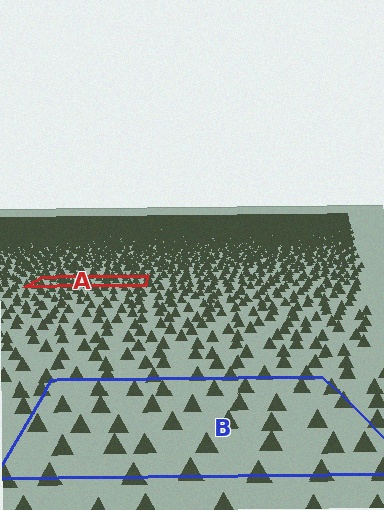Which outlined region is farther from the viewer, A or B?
Region A is farther from the viewer — the texture elements inside it appear smaller and more densely packed.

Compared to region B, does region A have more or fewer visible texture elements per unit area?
Region A has more texture elements per unit area — they are packed more densely because it is farther away.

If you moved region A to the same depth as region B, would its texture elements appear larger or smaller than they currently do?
They would appear larger. At a closer depth, the same texture elements are projected at a bigger on-screen size.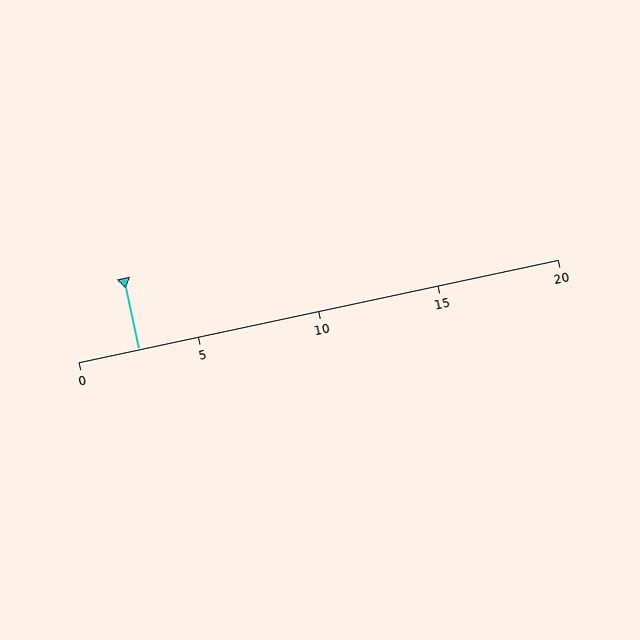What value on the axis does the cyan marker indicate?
The marker indicates approximately 2.5.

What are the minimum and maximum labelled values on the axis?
The axis runs from 0 to 20.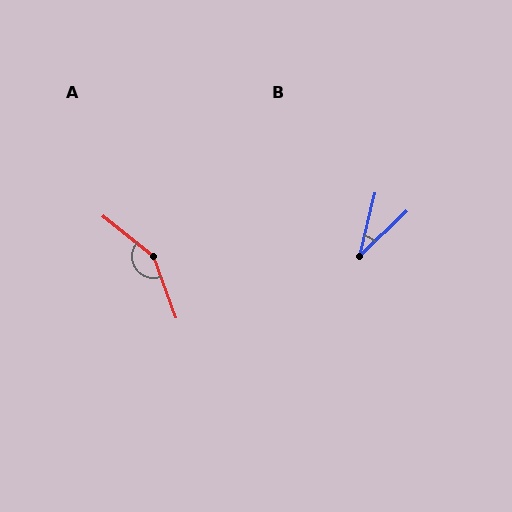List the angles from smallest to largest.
B (33°), A (149°).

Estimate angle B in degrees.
Approximately 33 degrees.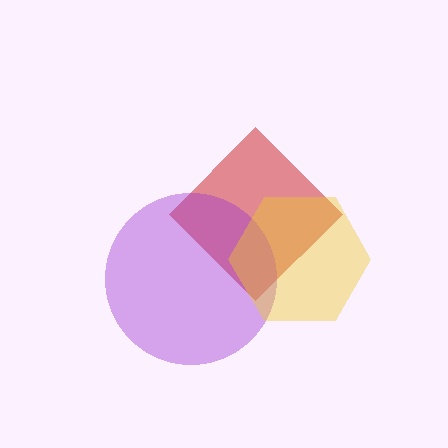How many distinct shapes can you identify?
There are 3 distinct shapes: a red diamond, a purple circle, a yellow hexagon.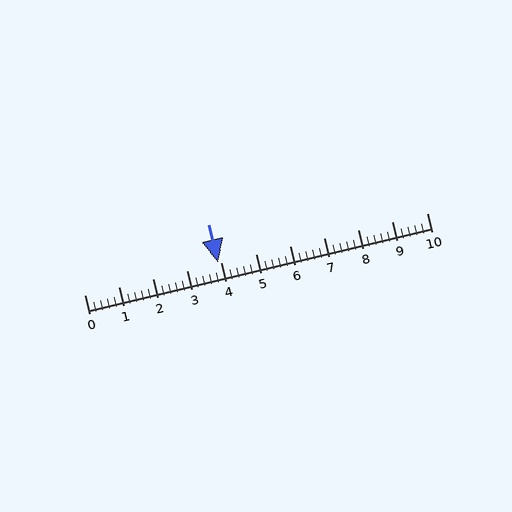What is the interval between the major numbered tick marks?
The major tick marks are spaced 1 units apart.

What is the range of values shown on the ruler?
The ruler shows values from 0 to 10.